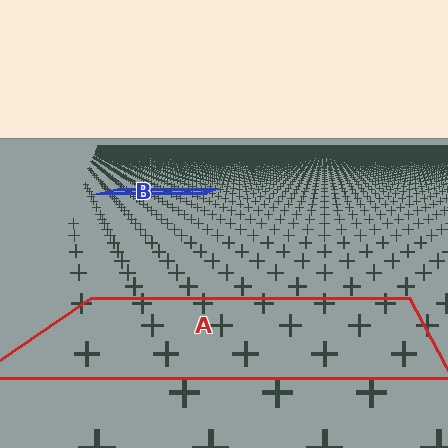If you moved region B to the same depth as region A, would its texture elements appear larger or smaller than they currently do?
They would appear larger. At a closer depth, the same texture elements are projected at a bigger on-screen size.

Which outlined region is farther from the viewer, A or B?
Region B is farther from the viewer — the texture elements inside it appear smaller and more densely packed.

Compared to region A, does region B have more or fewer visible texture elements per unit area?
Region B has more texture elements per unit area — they are packed more densely because it is farther away.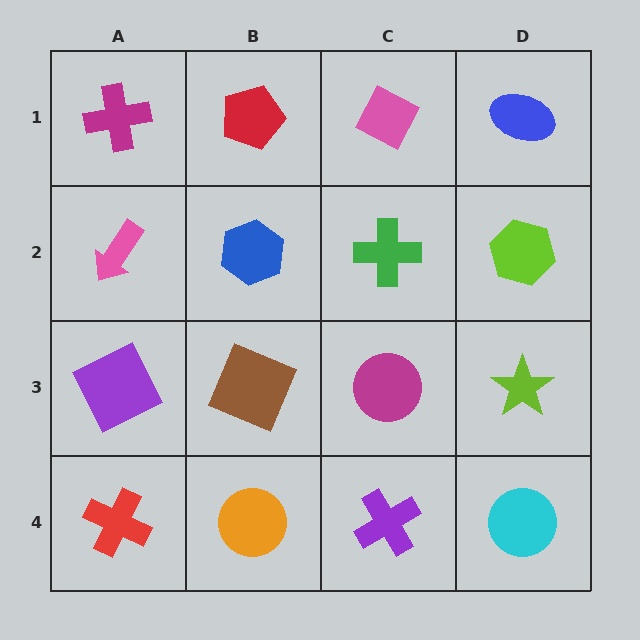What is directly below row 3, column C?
A purple cross.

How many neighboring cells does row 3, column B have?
4.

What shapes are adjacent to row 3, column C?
A green cross (row 2, column C), a purple cross (row 4, column C), a brown square (row 3, column B), a lime star (row 3, column D).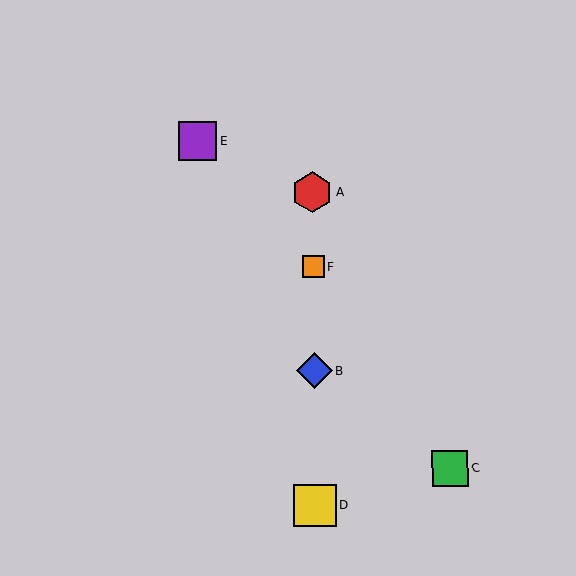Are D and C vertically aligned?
No, D is at x≈315 and C is at x≈450.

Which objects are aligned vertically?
Objects A, B, D, F are aligned vertically.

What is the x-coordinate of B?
Object B is at x≈314.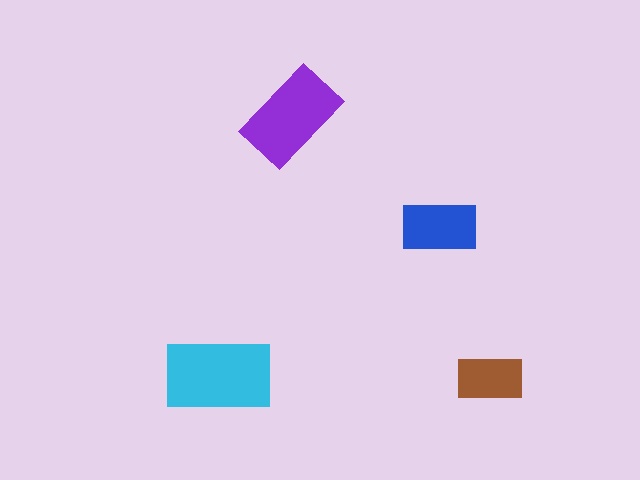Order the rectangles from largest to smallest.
the cyan one, the purple one, the blue one, the brown one.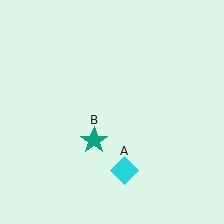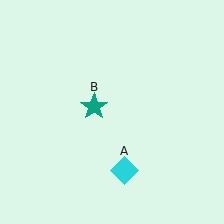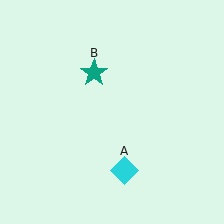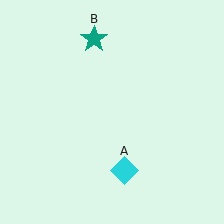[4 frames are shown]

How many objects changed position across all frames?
1 object changed position: teal star (object B).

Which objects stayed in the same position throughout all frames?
Cyan diamond (object A) remained stationary.